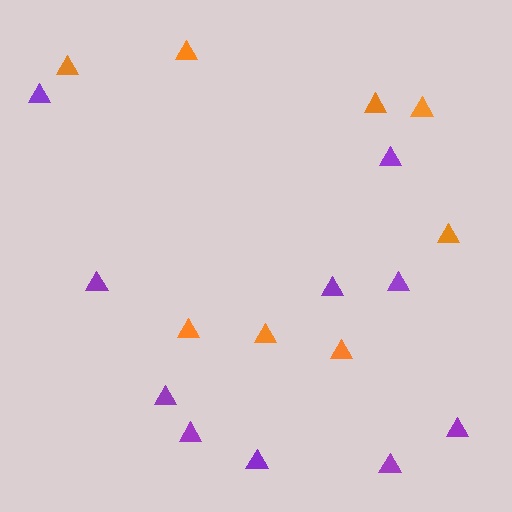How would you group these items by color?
There are 2 groups: one group of orange triangles (8) and one group of purple triangles (10).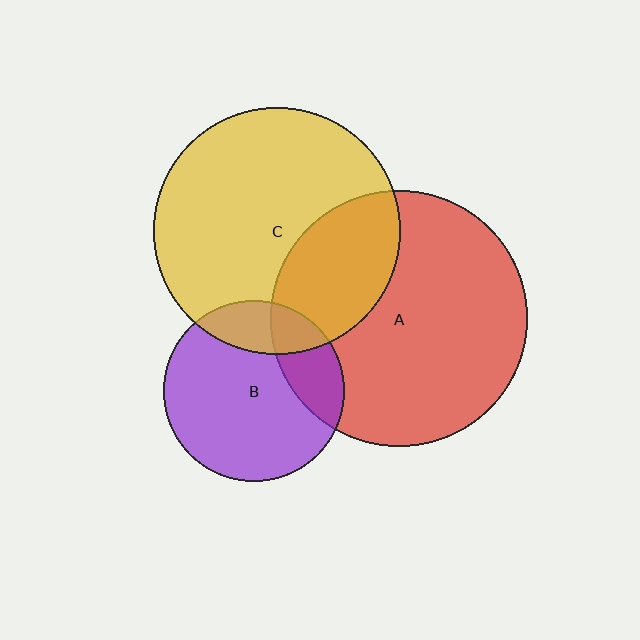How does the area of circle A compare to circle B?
Approximately 2.0 times.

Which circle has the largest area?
Circle A (red).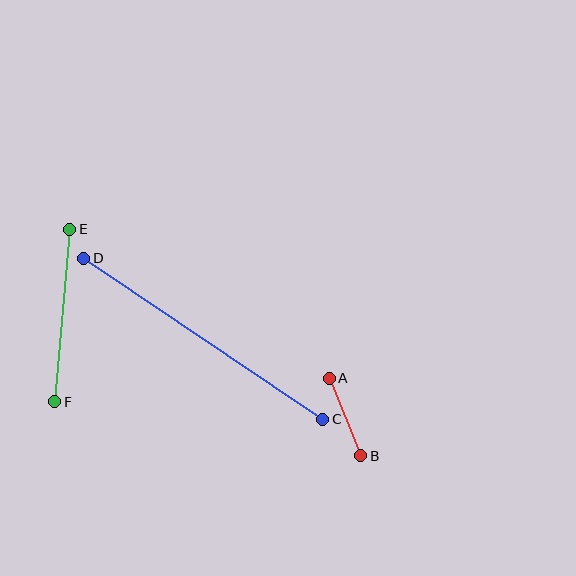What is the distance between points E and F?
The distance is approximately 173 pixels.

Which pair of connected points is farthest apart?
Points C and D are farthest apart.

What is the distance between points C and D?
The distance is approximately 288 pixels.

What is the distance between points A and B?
The distance is approximately 84 pixels.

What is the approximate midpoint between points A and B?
The midpoint is at approximately (345, 417) pixels.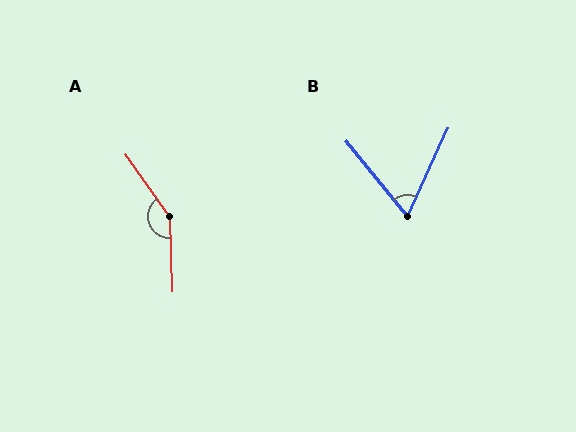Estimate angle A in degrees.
Approximately 147 degrees.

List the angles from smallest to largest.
B (64°), A (147°).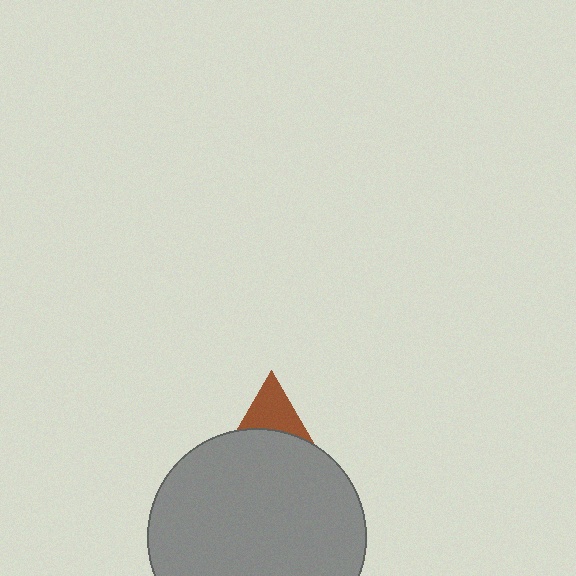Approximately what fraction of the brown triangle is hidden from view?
Roughly 67% of the brown triangle is hidden behind the gray circle.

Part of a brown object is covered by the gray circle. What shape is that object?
It is a triangle.